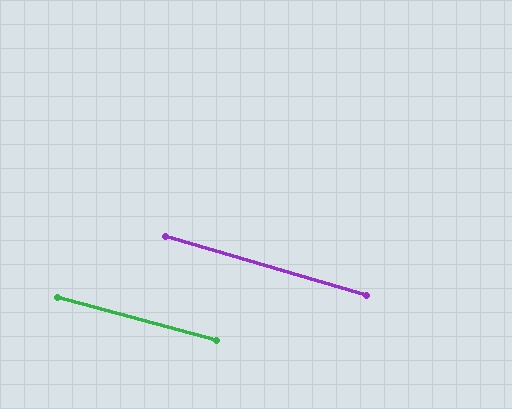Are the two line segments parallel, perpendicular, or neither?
Parallel — their directions differ by only 1.0°.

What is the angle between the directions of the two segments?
Approximately 1 degree.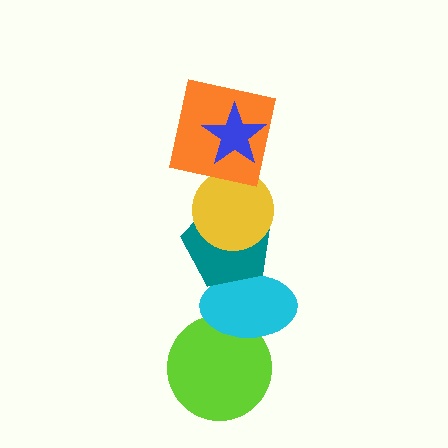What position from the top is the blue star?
The blue star is 1st from the top.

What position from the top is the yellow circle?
The yellow circle is 3rd from the top.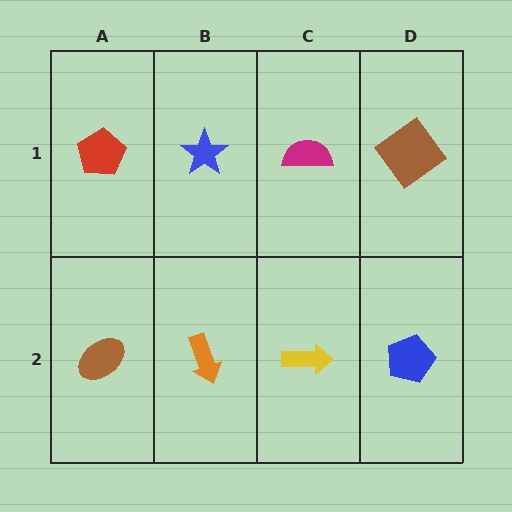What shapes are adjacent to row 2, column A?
A red pentagon (row 1, column A), an orange arrow (row 2, column B).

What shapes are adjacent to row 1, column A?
A brown ellipse (row 2, column A), a blue star (row 1, column B).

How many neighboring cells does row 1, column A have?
2.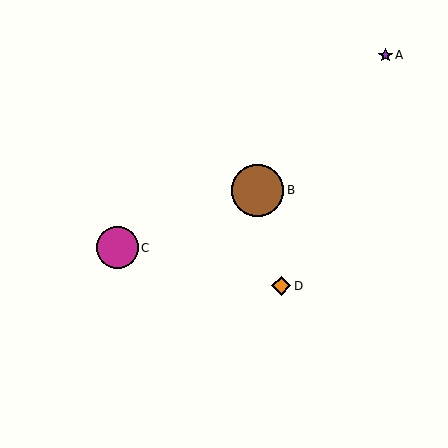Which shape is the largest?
The brown circle (labeled B) is the largest.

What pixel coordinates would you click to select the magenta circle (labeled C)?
Click at (117, 248) to select the magenta circle C.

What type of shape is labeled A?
Shape A is a purple star.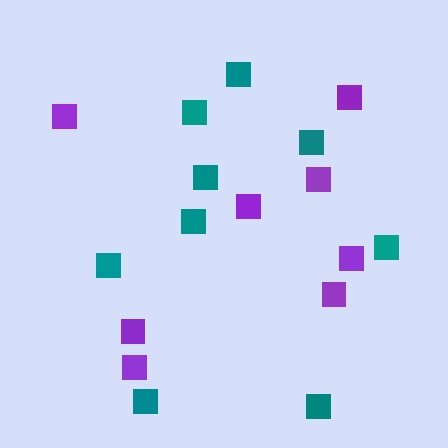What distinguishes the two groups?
There are 2 groups: one group of purple squares (8) and one group of teal squares (9).